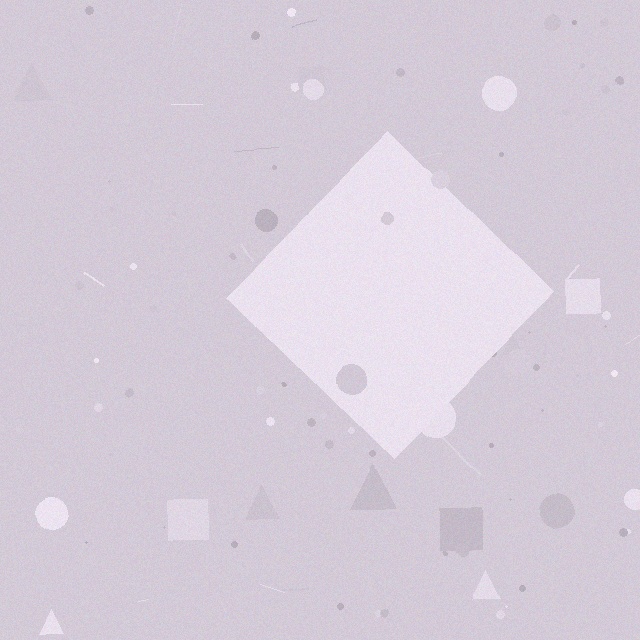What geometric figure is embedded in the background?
A diamond is embedded in the background.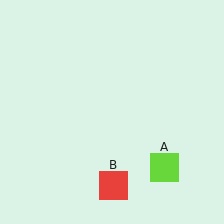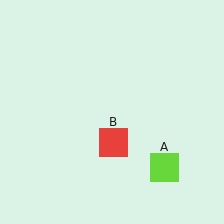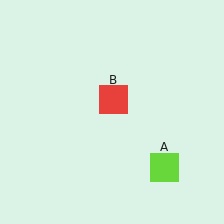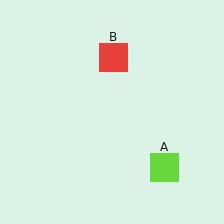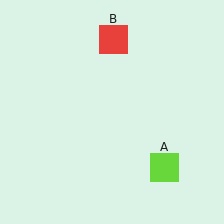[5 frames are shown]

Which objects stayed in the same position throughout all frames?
Lime square (object A) remained stationary.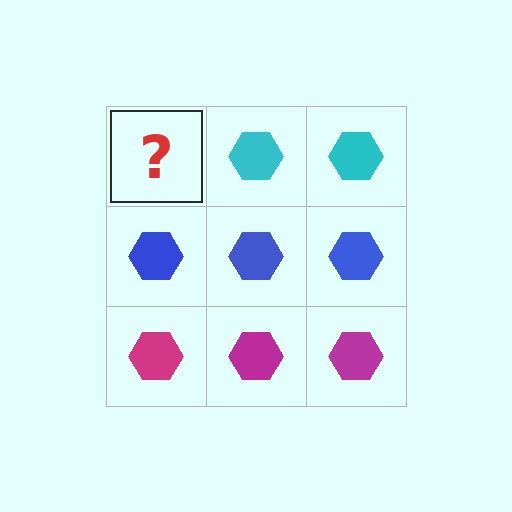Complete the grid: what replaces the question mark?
The question mark should be replaced with a cyan hexagon.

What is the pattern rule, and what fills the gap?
The rule is that each row has a consistent color. The gap should be filled with a cyan hexagon.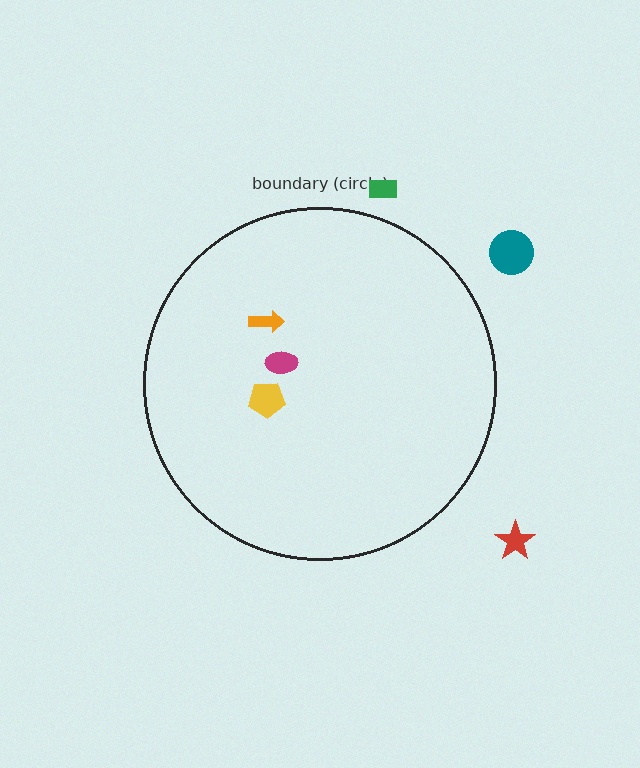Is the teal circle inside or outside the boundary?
Outside.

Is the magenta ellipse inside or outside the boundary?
Inside.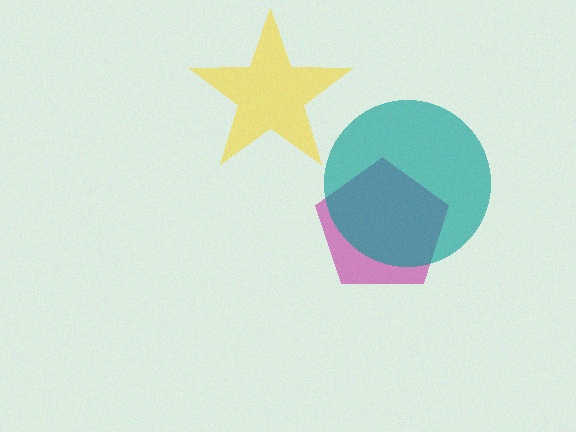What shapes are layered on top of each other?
The layered shapes are: a magenta pentagon, a yellow star, a teal circle.